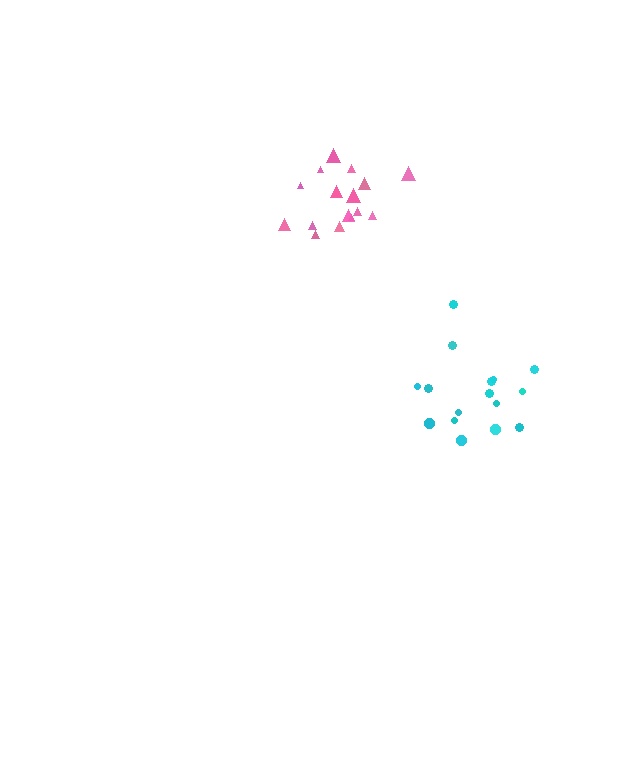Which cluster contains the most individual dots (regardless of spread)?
Cyan (16).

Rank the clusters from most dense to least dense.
pink, cyan.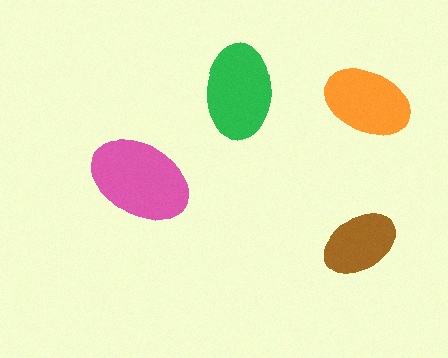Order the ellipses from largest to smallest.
the pink one, the green one, the orange one, the brown one.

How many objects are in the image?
There are 4 objects in the image.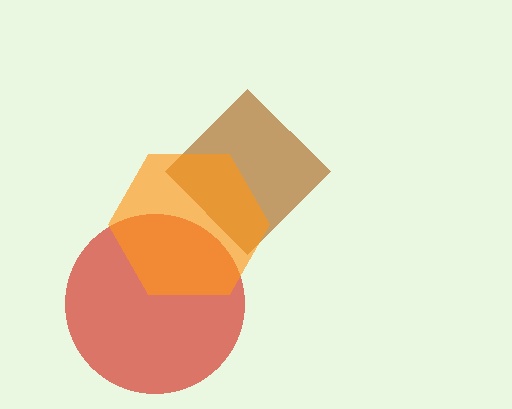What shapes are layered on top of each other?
The layered shapes are: a brown diamond, a red circle, an orange hexagon.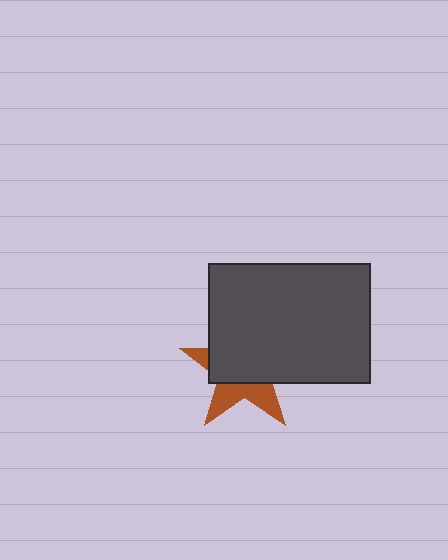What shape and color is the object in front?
The object in front is a dark gray rectangle.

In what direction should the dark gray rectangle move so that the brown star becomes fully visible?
The dark gray rectangle should move up. That is the shortest direction to clear the overlap and leave the brown star fully visible.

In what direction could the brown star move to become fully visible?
The brown star could move down. That would shift it out from behind the dark gray rectangle entirely.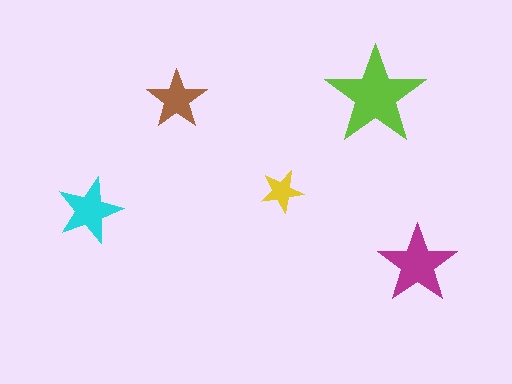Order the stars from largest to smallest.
the lime one, the magenta one, the cyan one, the brown one, the yellow one.